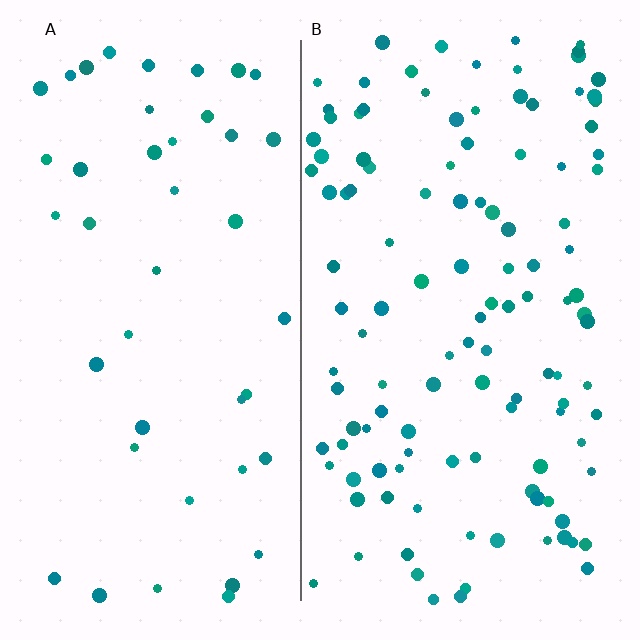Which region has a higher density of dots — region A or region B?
B (the right).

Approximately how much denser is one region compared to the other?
Approximately 2.7× — region B over region A.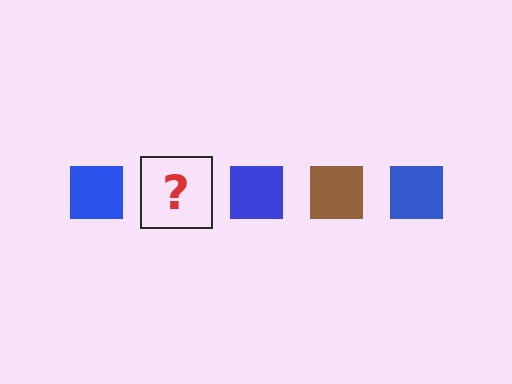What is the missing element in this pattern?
The missing element is a brown square.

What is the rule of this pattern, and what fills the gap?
The rule is that the pattern cycles through blue, brown squares. The gap should be filled with a brown square.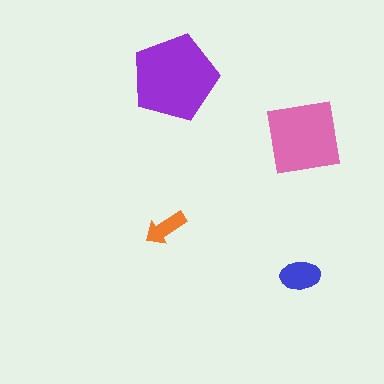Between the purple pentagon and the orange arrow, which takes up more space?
The purple pentagon.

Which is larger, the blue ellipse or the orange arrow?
The blue ellipse.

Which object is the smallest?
The orange arrow.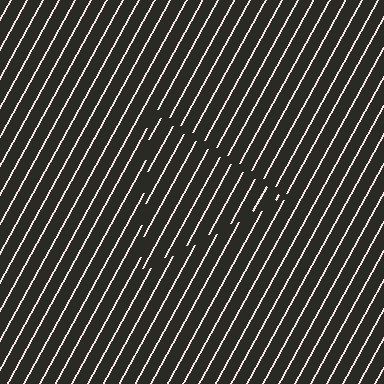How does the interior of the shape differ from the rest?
The interior of the shape contains the same grating, shifted by half a period — the contour is defined by the phase discontinuity where line-ends from the inner and outer gratings abut.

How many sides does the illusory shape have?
3 sides — the line-ends trace a triangle.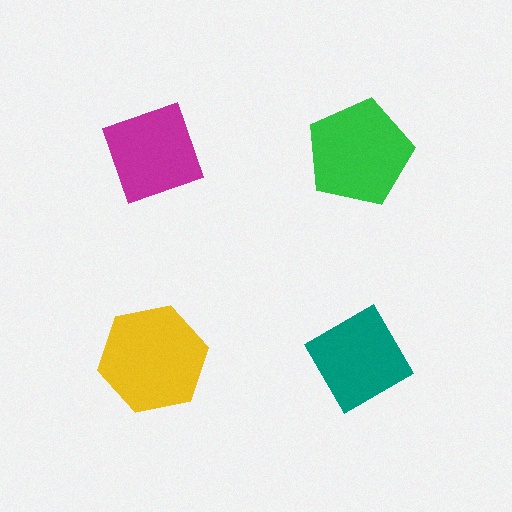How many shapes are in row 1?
2 shapes.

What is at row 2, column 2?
A teal diamond.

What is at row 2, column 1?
A yellow hexagon.